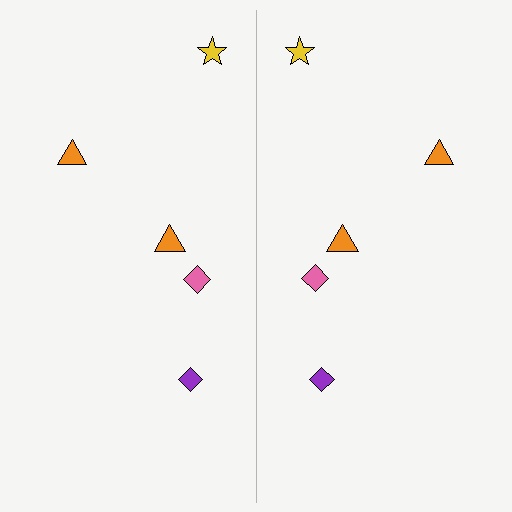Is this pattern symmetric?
Yes, this pattern has bilateral (reflection) symmetry.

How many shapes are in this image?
There are 10 shapes in this image.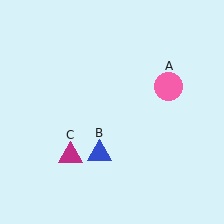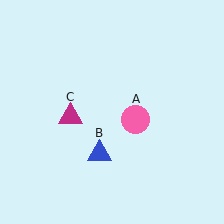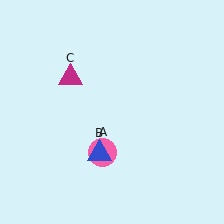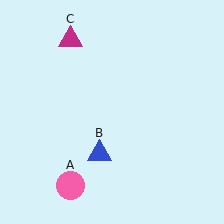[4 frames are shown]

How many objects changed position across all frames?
2 objects changed position: pink circle (object A), magenta triangle (object C).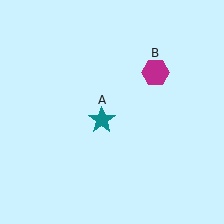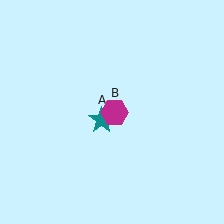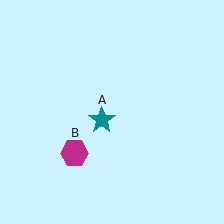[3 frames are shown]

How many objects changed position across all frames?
1 object changed position: magenta hexagon (object B).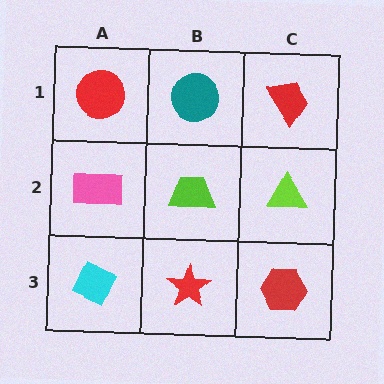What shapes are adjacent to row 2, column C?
A red trapezoid (row 1, column C), a red hexagon (row 3, column C), a lime trapezoid (row 2, column B).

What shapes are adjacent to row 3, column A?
A pink rectangle (row 2, column A), a red star (row 3, column B).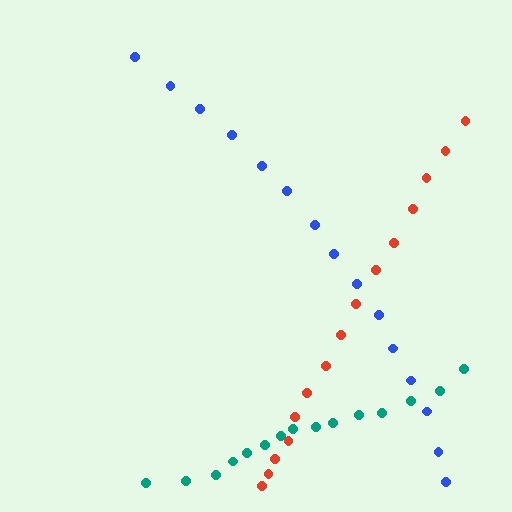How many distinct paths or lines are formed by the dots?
There are 3 distinct paths.